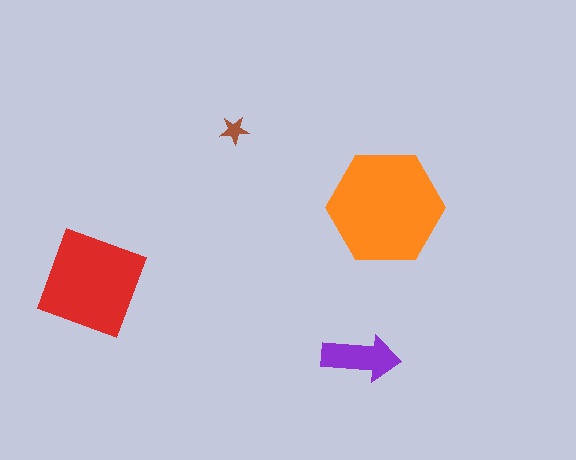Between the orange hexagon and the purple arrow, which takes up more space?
The orange hexagon.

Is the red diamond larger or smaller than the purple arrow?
Larger.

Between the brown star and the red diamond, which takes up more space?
The red diamond.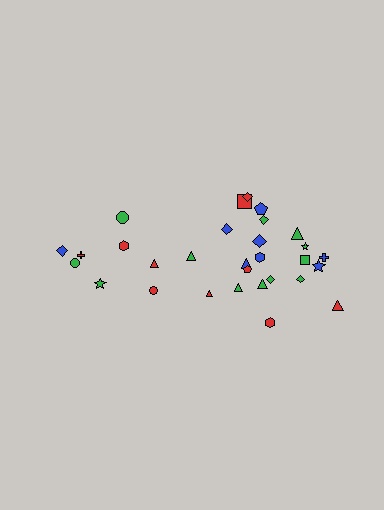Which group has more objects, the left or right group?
The right group.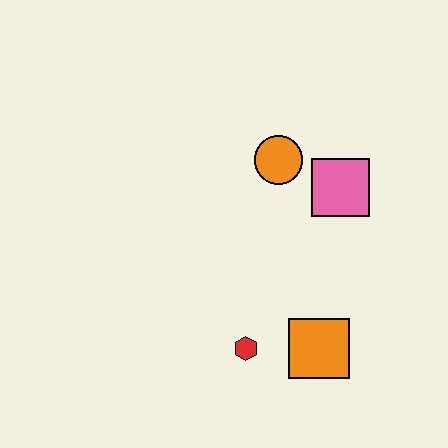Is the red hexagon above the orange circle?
No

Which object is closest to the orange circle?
The pink square is closest to the orange circle.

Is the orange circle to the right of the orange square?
No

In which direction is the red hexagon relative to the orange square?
The red hexagon is to the left of the orange square.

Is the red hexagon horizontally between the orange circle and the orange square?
No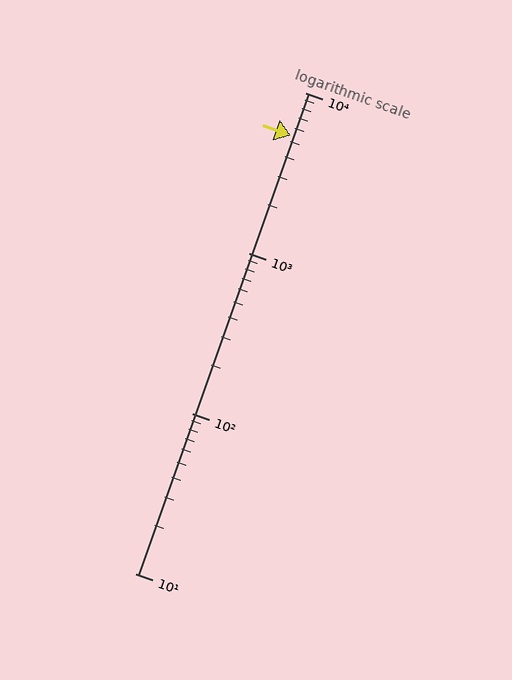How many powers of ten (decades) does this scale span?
The scale spans 3 decades, from 10 to 10000.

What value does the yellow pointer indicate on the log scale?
The pointer indicates approximately 5400.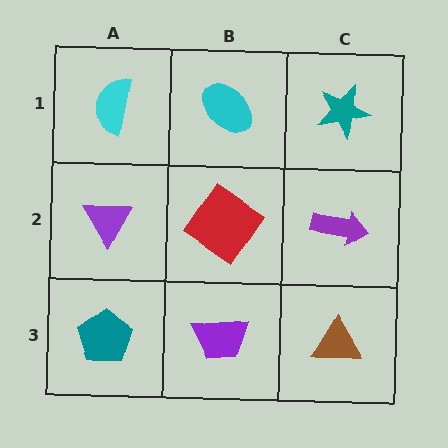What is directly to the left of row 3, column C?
A purple trapezoid.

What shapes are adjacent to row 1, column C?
A purple arrow (row 2, column C), a cyan ellipse (row 1, column B).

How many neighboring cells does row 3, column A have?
2.